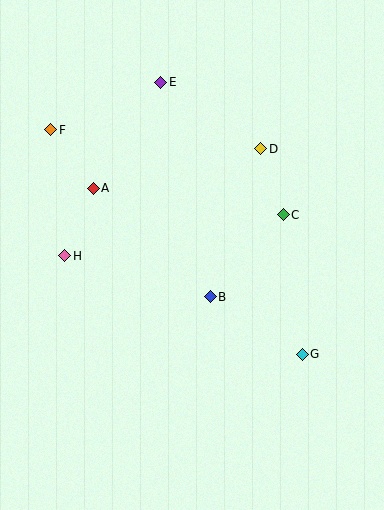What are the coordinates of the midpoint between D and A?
The midpoint between D and A is at (177, 169).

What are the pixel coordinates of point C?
Point C is at (283, 215).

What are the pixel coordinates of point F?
Point F is at (51, 130).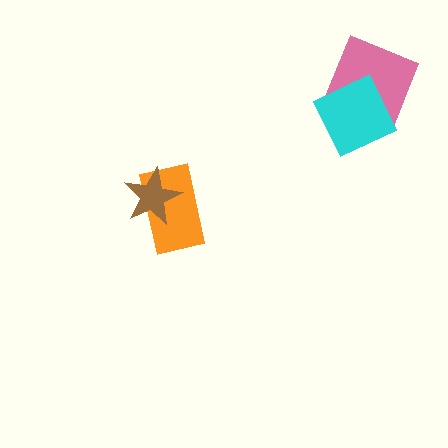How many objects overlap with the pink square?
1 object overlaps with the pink square.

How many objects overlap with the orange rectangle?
1 object overlaps with the orange rectangle.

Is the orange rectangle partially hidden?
Yes, it is partially covered by another shape.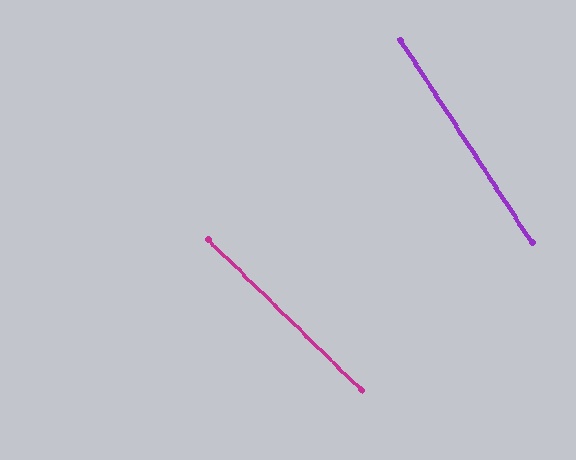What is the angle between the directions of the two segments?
Approximately 13 degrees.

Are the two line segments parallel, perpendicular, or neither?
Neither parallel nor perpendicular — they differ by about 13°.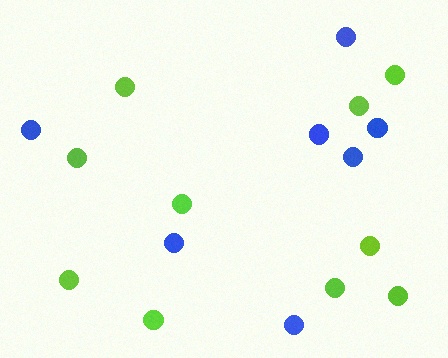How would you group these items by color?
There are 2 groups: one group of lime circles (10) and one group of blue circles (7).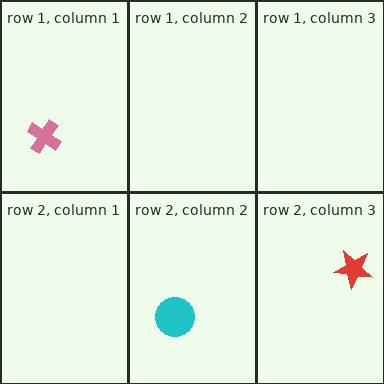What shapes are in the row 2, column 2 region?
The cyan circle.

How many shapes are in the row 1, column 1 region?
1.